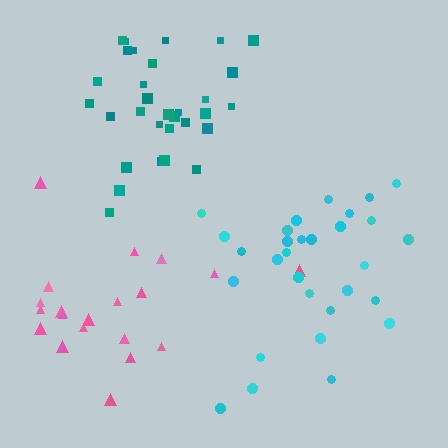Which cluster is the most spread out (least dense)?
Pink.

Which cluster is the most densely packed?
Teal.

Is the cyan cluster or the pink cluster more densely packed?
Cyan.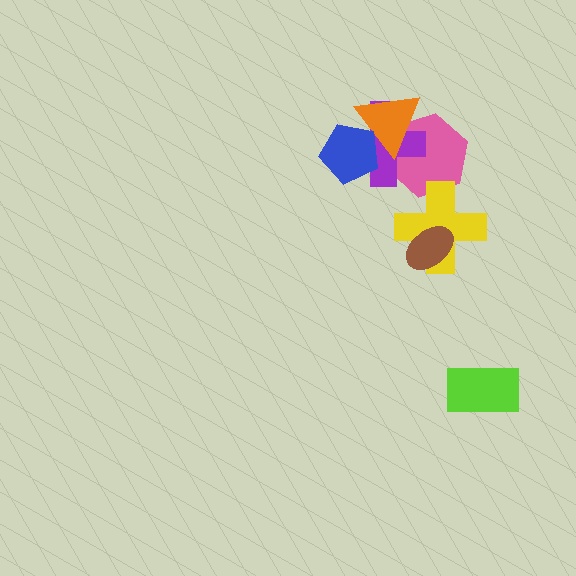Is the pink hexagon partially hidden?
Yes, it is partially covered by another shape.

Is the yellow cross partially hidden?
Yes, it is partially covered by another shape.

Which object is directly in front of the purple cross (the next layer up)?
The orange triangle is directly in front of the purple cross.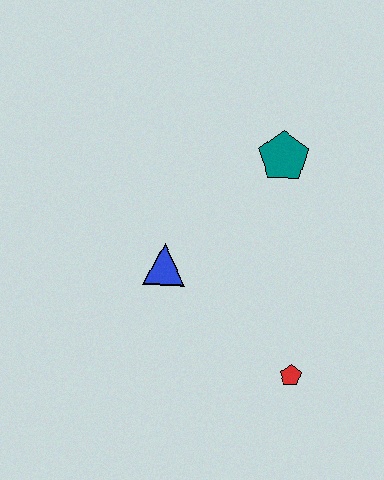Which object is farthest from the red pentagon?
The teal pentagon is farthest from the red pentagon.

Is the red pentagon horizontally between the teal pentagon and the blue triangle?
No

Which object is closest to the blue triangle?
The teal pentagon is closest to the blue triangle.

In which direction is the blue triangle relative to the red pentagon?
The blue triangle is to the left of the red pentagon.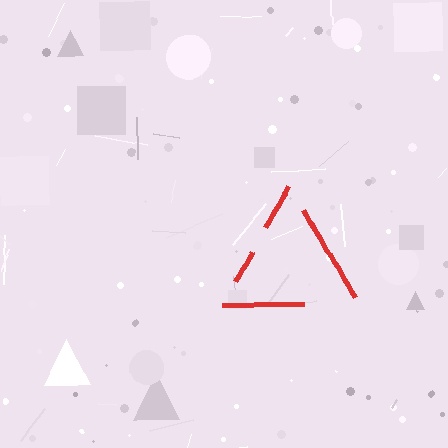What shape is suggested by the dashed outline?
The dashed outline suggests a triangle.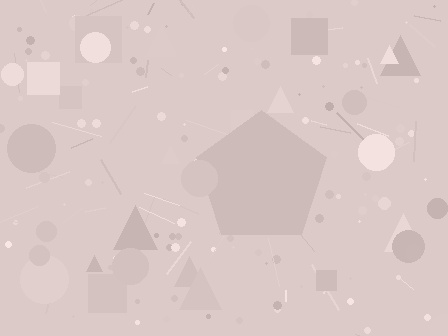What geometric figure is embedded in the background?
A pentagon is embedded in the background.